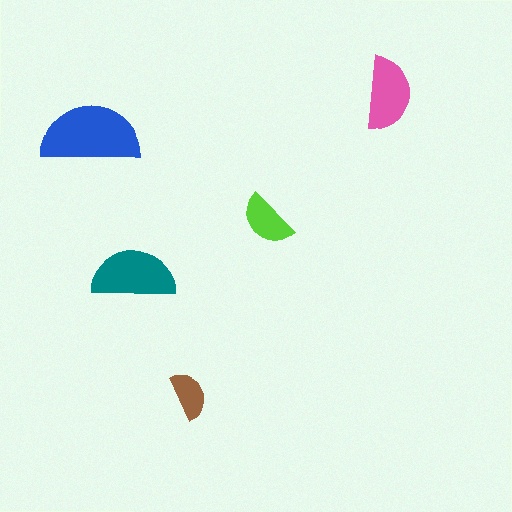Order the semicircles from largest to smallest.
the blue one, the teal one, the pink one, the lime one, the brown one.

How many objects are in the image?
There are 5 objects in the image.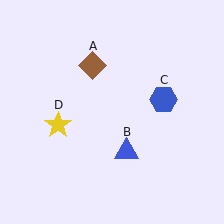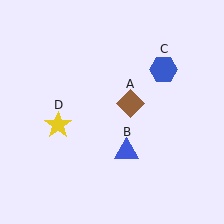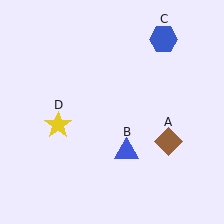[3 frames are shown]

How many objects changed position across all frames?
2 objects changed position: brown diamond (object A), blue hexagon (object C).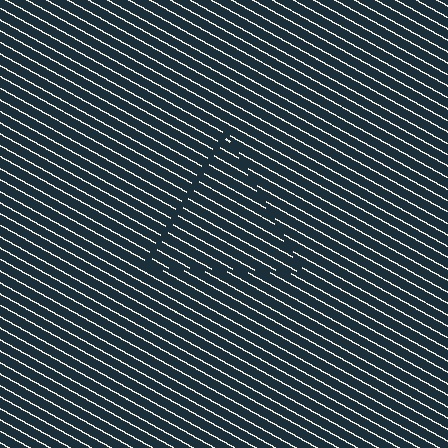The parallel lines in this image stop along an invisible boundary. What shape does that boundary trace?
An illusory triangle. The interior of the shape contains the same grating, shifted by half a period — the contour is defined by the phase discontinuity where line-ends from the inner and outer gratings abut.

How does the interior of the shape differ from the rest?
The interior of the shape contains the same grating, shifted by half a period — the contour is defined by the phase discontinuity where line-ends from the inner and outer gratings abut.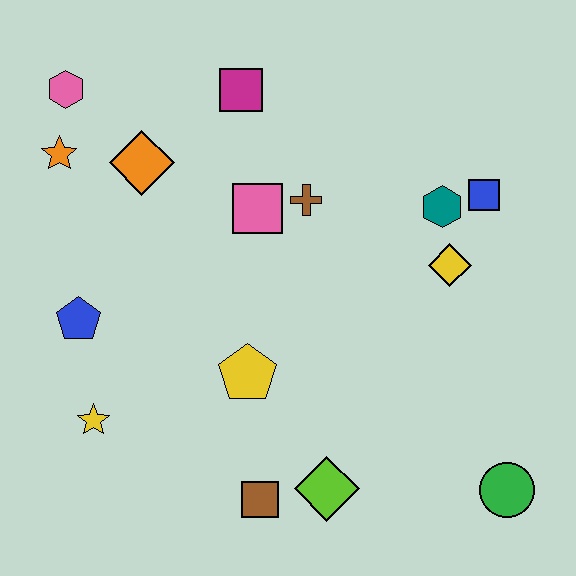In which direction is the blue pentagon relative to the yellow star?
The blue pentagon is above the yellow star.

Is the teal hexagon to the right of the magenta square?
Yes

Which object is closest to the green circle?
The lime diamond is closest to the green circle.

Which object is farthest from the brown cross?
The green circle is farthest from the brown cross.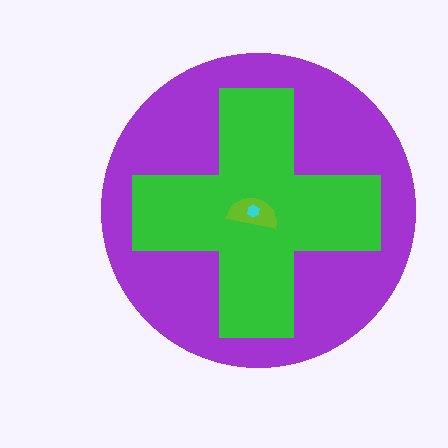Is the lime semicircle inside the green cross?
Yes.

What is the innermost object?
The cyan hexagon.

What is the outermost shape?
The purple circle.